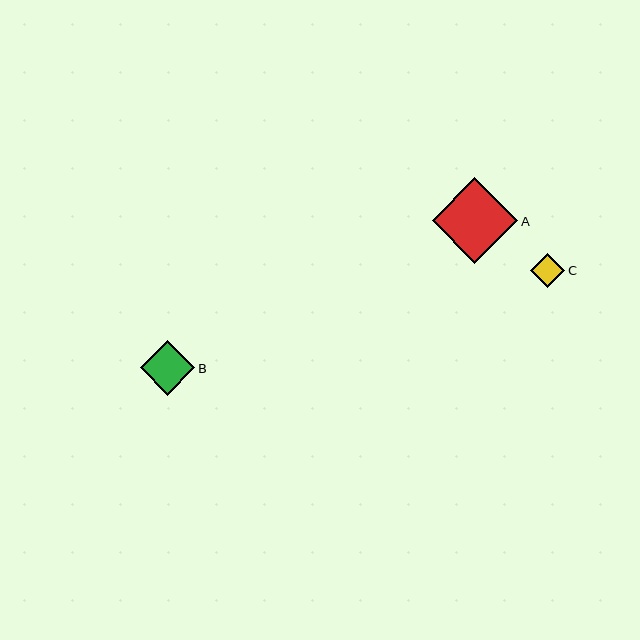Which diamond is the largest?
Diamond A is the largest with a size of approximately 86 pixels.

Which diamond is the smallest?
Diamond C is the smallest with a size of approximately 34 pixels.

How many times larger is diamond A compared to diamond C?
Diamond A is approximately 2.5 times the size of diamond C.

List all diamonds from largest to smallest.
From largest to smallest: A, B, C.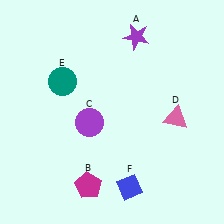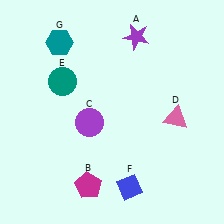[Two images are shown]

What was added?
A teal hexagon (G) was added in Image 2.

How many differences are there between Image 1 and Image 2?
There is 1 difference between the two images.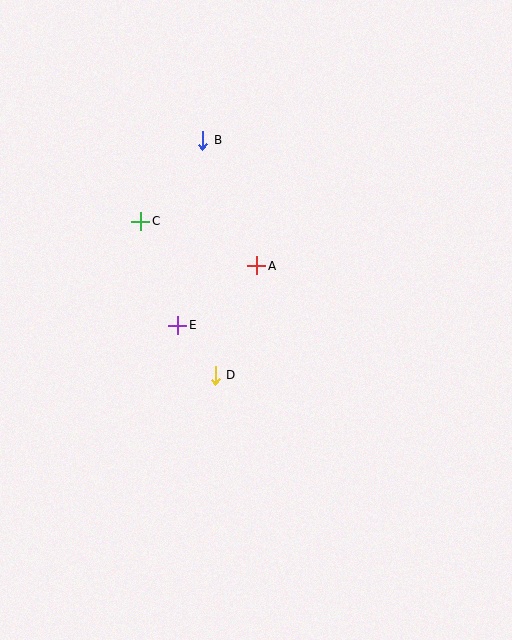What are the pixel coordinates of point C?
Point C is at (140, 221).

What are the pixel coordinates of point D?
Point D is at (215, 375).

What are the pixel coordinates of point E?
Point E is at (178, 325).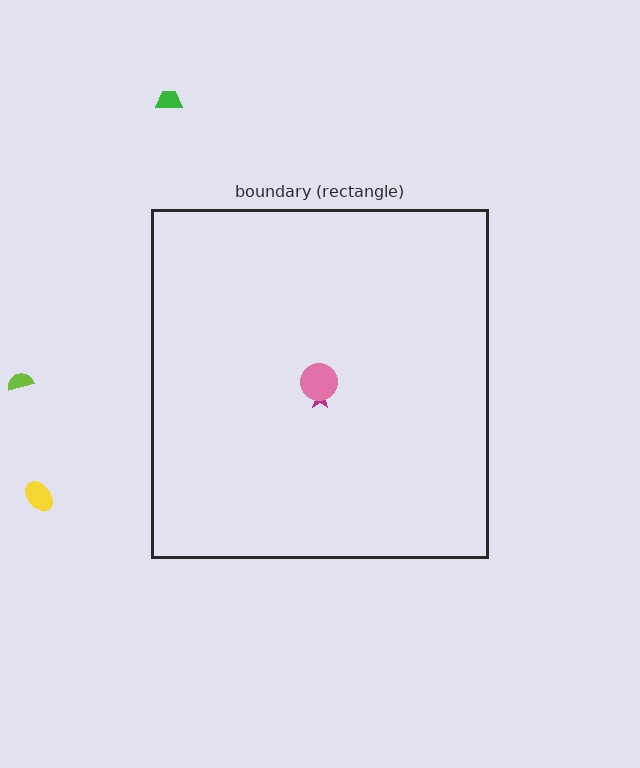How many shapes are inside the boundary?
2 inside, 3 outside.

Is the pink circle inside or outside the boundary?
Inside.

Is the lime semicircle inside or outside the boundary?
Outside.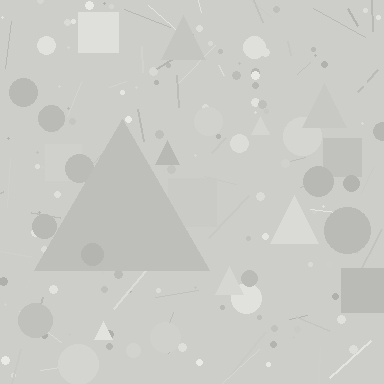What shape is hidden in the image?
A triangle is hidden in the image.